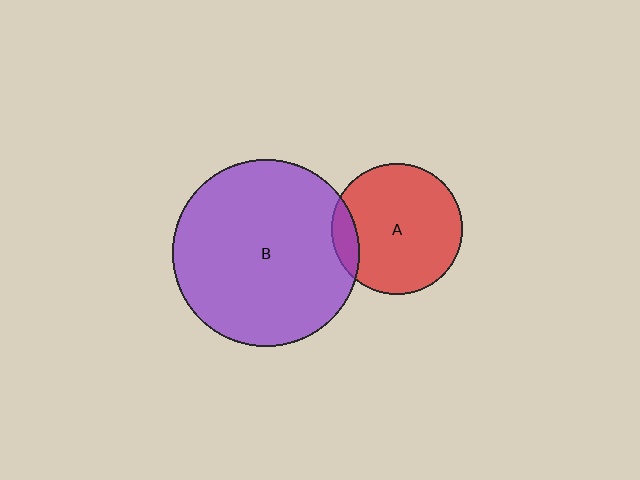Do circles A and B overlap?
Yes.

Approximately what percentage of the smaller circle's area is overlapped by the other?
Approximately 10%.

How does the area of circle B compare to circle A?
Approximately 2.0 times.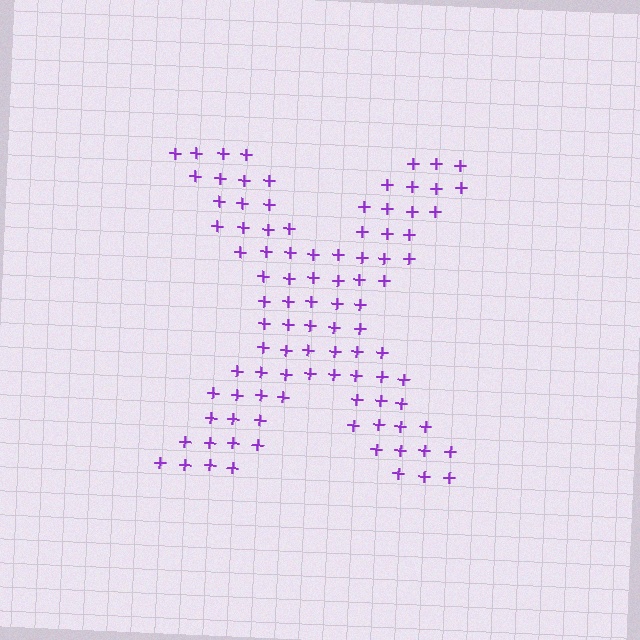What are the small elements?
The small elements are plus signs.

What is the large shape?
The large shape is the letter X.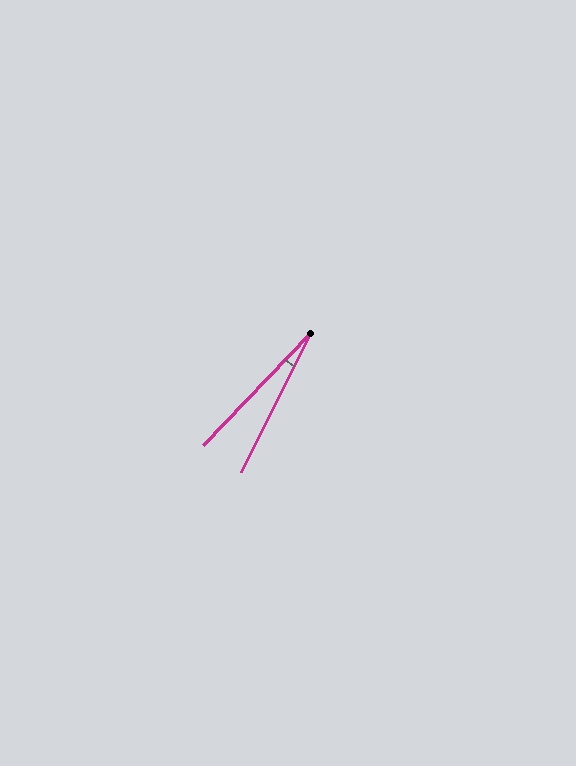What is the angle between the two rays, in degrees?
Approximately 17 degrees.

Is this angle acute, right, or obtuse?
It is acute.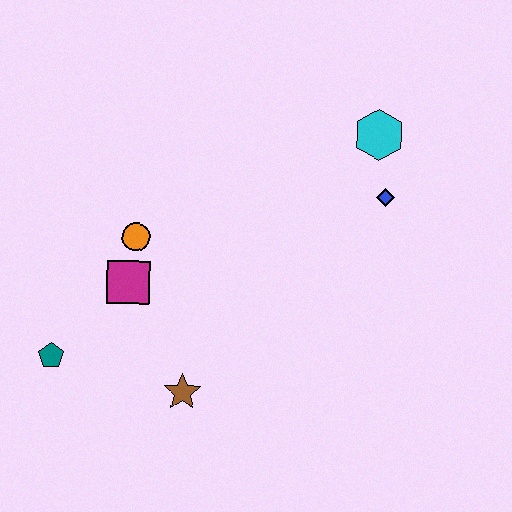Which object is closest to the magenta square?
The orange circle is closest to the magenta square.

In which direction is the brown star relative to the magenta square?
The brown star is below the magenta square.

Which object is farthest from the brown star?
The cyan hexagon is farthest from the brown star.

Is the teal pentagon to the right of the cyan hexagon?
No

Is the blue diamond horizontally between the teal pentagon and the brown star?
No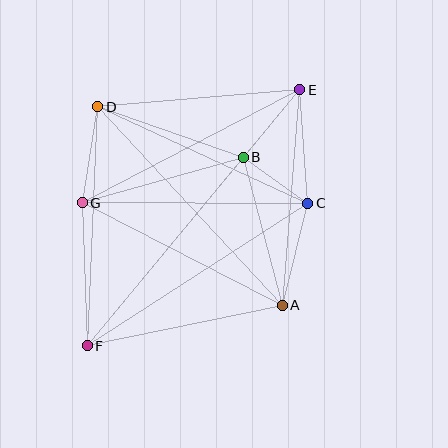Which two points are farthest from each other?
Points E and F are farthest from each other.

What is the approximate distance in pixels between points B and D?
The distance between B and D is approximately 154 pixels.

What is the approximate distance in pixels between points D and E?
The distance between D and E is approximately 203 pixels.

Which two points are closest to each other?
Points B and C are closest to each other.